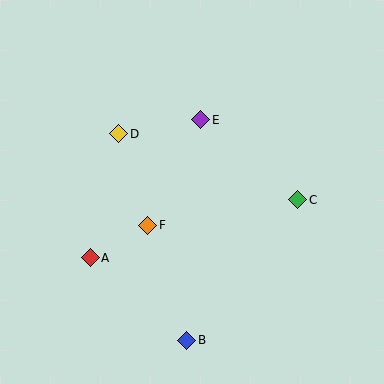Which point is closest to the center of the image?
Point F at (148, 225) is closest to the center.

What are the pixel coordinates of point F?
Point F is at (148, 225).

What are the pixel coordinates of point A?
Point A is at (90, 258).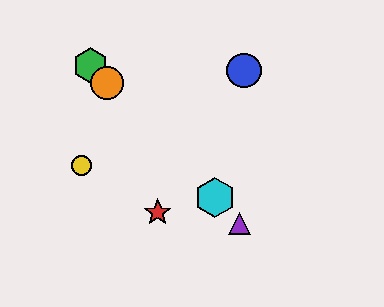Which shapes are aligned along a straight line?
The green hexagon, the purple triangle, the orange circle, the cyan hexagon are aligned along a straight line.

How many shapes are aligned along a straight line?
4 shapes (the green hexagon, the purple triangle, the orange circle, the cyan hexagon) are aligned along a straight line.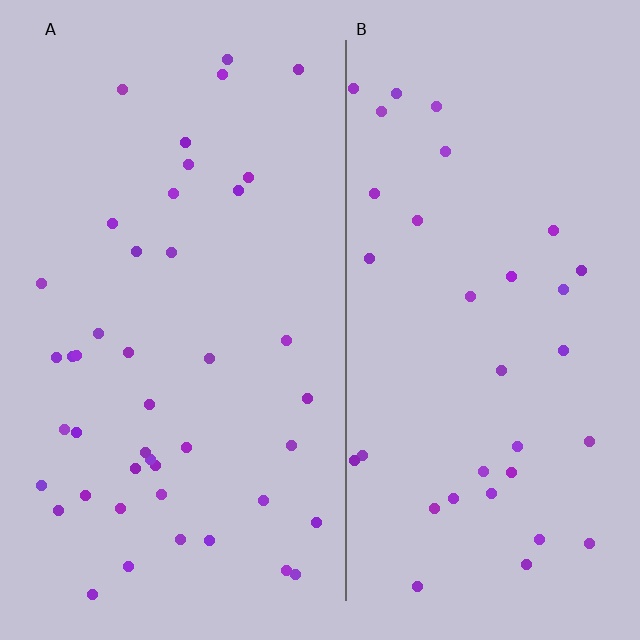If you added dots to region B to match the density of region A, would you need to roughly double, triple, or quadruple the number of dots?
Approximately double.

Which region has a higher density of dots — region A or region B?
A (the left).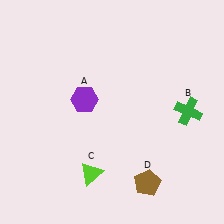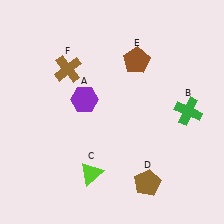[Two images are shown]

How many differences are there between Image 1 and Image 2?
There are 2 differences between the two images.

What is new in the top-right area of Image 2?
A brown pentagon (E) was added in the top-right area of Image 2.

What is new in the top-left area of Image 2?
A brown cross (F) was added in the top-left area of Image 2.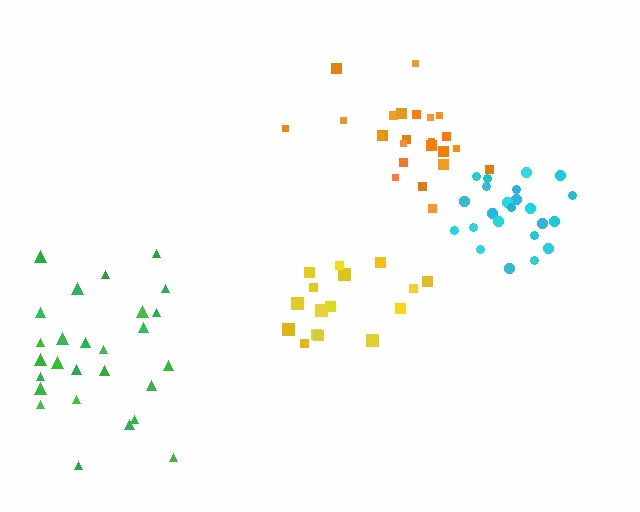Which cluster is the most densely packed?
Cyan.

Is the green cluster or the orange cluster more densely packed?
Orange.